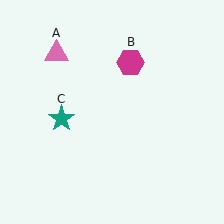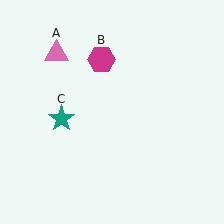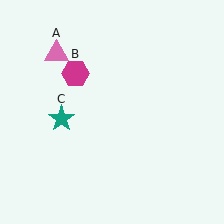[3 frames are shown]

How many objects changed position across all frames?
1 object changed position: magenta hexagon (object B).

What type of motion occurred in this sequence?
The magenta hexagon (object B) rotated counterclockwise around the center of the scene.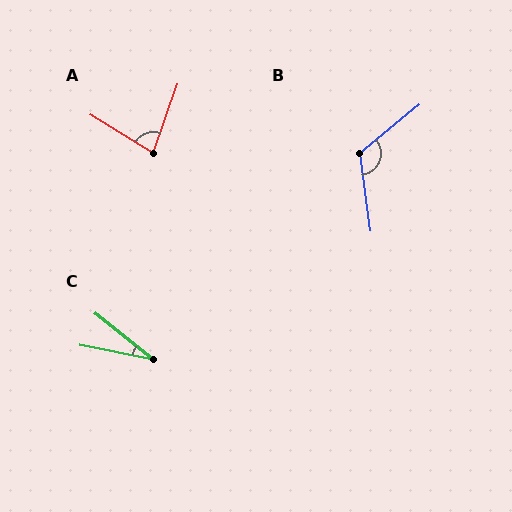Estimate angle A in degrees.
Approximately 77 degrees.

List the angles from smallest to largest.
C (27°), A (77°), B (122°).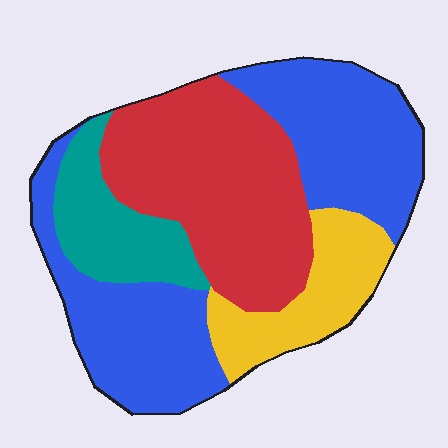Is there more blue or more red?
Blue.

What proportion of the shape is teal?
Teal covers about 15% of the shape.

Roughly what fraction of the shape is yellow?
Yellow covers about 15% of the shape.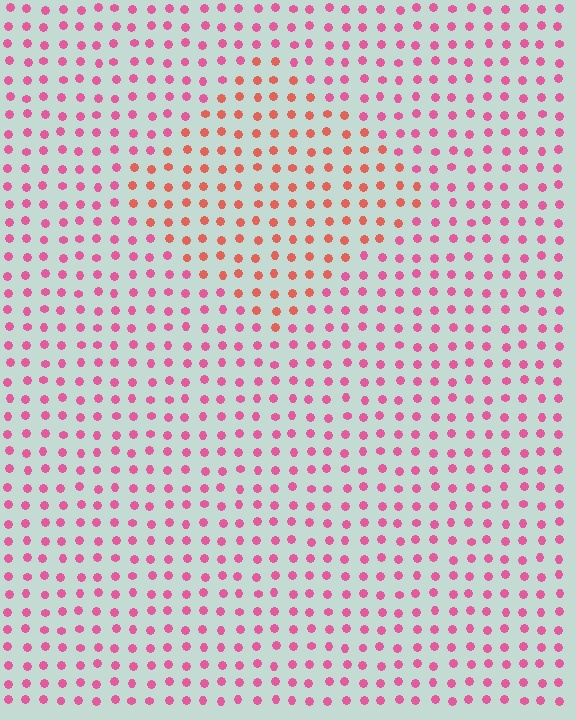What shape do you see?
I see a diamond.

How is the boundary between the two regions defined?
The boundary is defined purely by a slight shift in hue (about 34 degrees). Spacing, size, and orientation are identical on both sides.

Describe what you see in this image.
The image is filled with small pink elements in a uniform arrangement. A diamond-shaped region is visible where the elements are tinted to a slightly different hue, forming a subtle color boundary.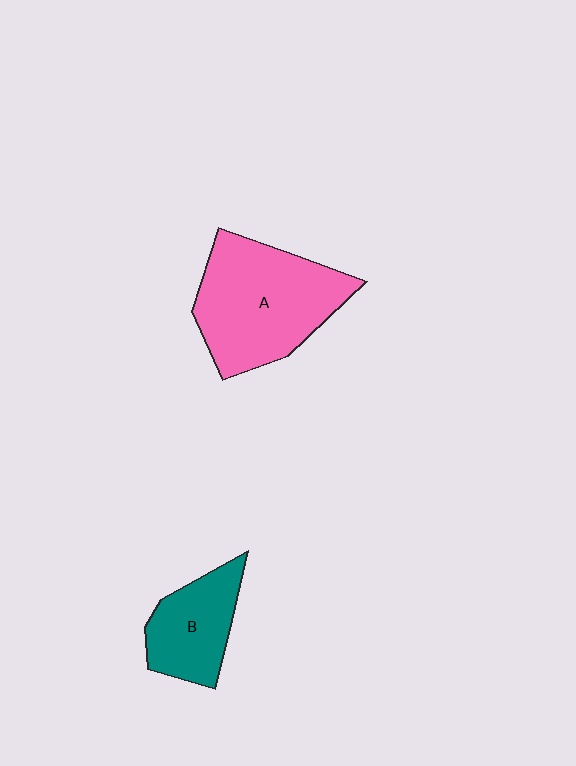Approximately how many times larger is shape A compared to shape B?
Approximately 1.8 times.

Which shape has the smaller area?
Shape B (teal).